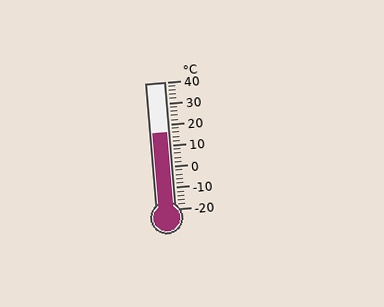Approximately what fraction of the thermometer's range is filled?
The thermometer is filled to approximately 60% of its range.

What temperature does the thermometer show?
The thermometer shows approximately 16°C.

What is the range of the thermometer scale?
The thermometer scale ranges from -20°C to 40°C.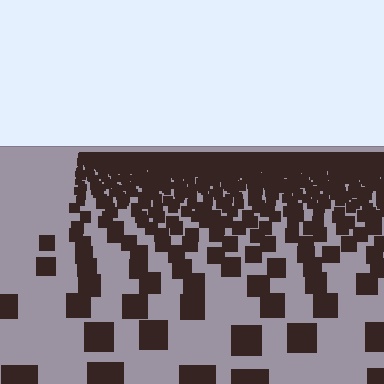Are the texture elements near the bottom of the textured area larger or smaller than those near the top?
Larger. Near the bottom, elements are closer to the viewer and appear at a bigger on-screen size.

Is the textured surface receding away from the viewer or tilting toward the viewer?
The surface is receding away from the viewer. Texture elements get smaller and denser toward the top.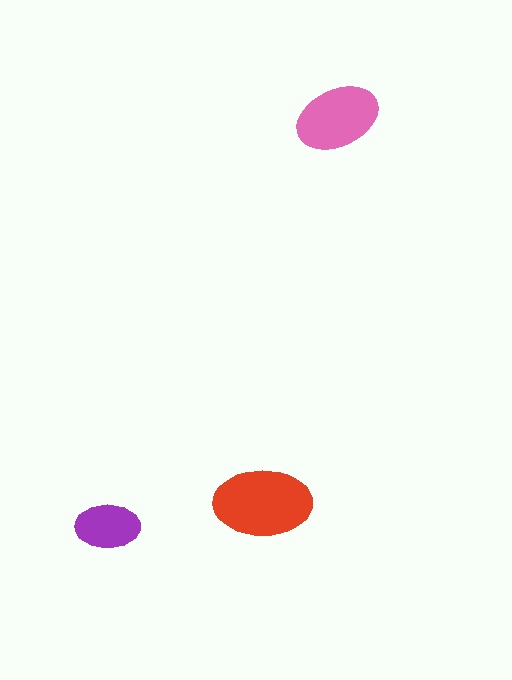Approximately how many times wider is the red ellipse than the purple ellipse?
About 1.5 times wider.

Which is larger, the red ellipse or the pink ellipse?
The red one.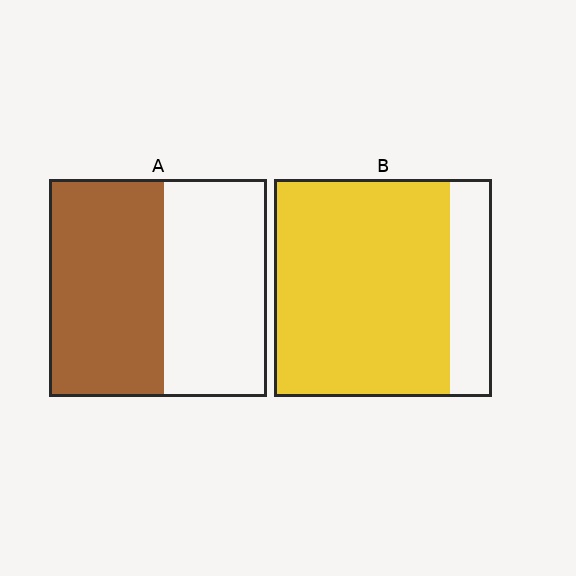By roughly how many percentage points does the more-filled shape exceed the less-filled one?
By roughly 30 percentage points (B over A).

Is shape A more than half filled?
Roughly half.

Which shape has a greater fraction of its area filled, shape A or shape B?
Shape B.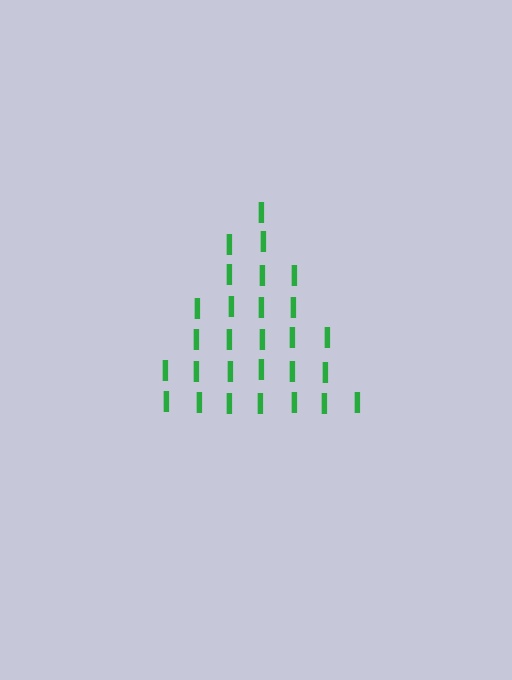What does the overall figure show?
The overall figure shows a triangle.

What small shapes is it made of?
It is made of small letter I's.